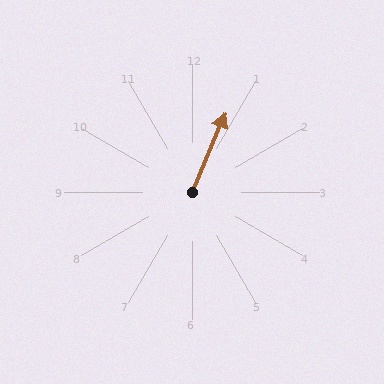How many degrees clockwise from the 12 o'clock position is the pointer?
Approximately 23 degrees.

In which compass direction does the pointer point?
Northeast.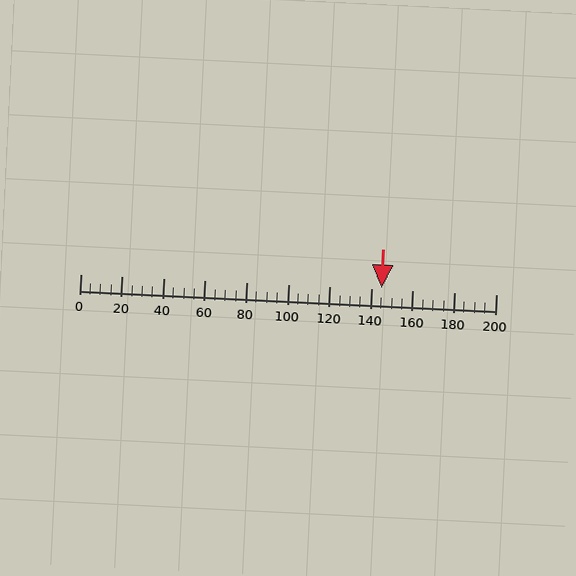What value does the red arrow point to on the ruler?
The red arrow points to approximately 145.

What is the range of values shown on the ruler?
The ruler shows values from 0 to 200.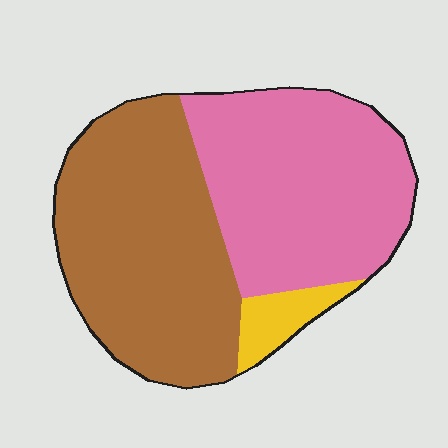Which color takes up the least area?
Yellow, at roughly 5%.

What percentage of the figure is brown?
Brown takes up between a quarter and a half of the figure.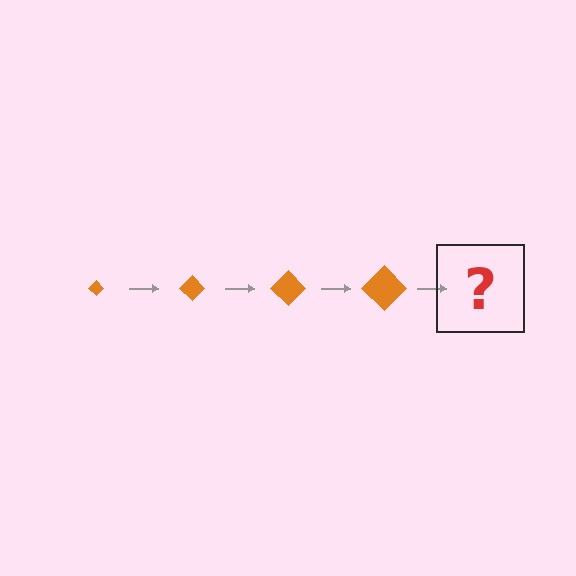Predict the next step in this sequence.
The next step is an orange diamond, larger than the previous one.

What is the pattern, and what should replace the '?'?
The pattern is that the diamond gets progressively larger each step. The '?' should be an orange diamond, larger than the previous one.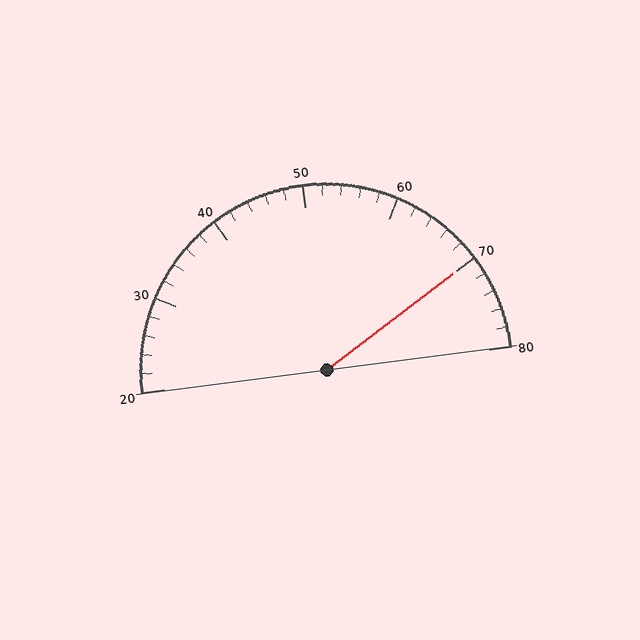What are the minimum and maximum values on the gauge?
The gauge ranges from 20 to 80.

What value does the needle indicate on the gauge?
The needle indicates approximately 70.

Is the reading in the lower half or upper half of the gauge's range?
The reading is in the upper half of the range (20 to 80).